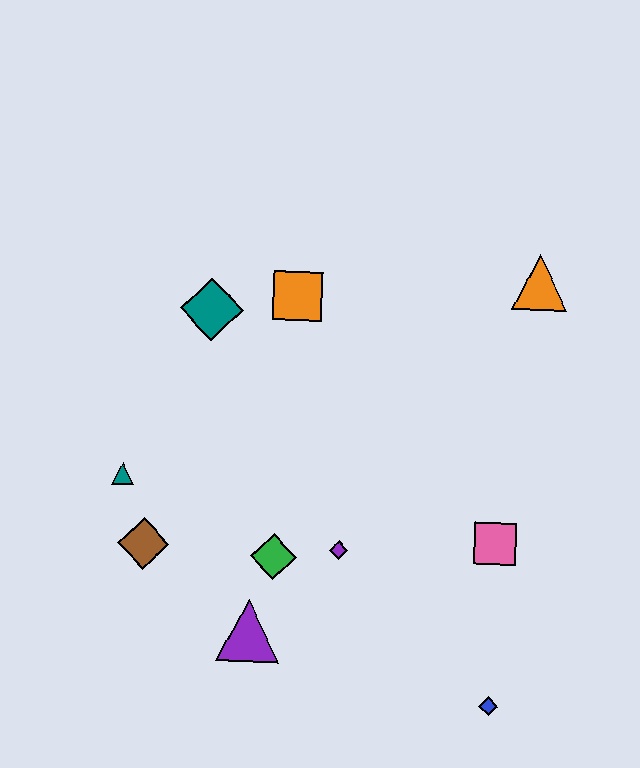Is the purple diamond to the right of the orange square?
Yes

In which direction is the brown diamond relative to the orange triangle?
The brown diamond is to the left of the orange triangle.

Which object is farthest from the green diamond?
The orange triangle is farthest from the green diamond.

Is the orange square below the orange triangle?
Yes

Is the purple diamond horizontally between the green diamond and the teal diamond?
No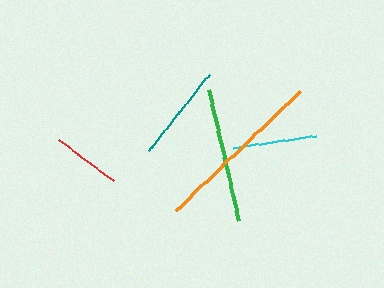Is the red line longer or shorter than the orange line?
The orange line is longer than the red line.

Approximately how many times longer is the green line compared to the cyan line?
The green line is approximately 1.6 times the length of the cyan line.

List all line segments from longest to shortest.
From longest to shortest: orange, green, teal, cyan, red.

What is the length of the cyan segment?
The cyan segment is approximately 85 pixels long.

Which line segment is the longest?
The orange line is the longest at approximately 173 pixels.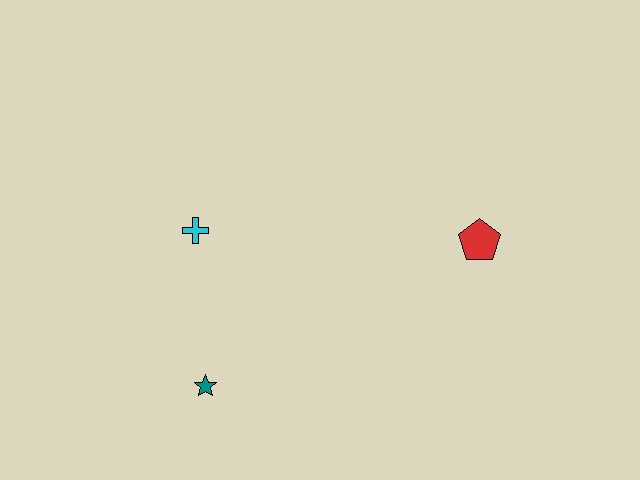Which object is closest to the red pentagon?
The cyan cross is closest to the red pentagon.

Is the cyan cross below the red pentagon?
No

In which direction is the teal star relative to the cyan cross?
The teal star is below the cyan cross.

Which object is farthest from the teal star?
The red pentagon is farthest from the teal star.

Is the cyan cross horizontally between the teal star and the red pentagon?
No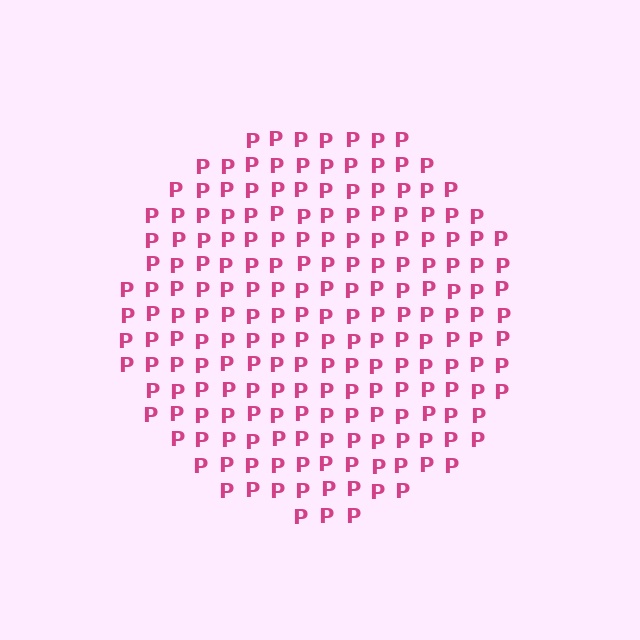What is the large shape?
The large shape is a circle.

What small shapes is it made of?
It is made of small letter P's.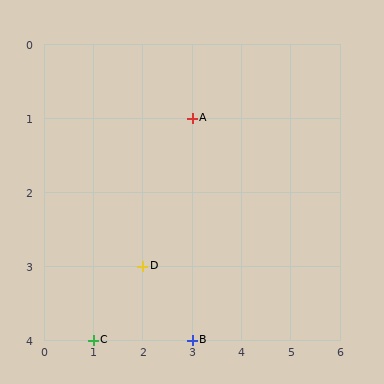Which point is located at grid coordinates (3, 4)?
Point B is at (3, 4).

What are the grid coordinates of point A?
Point A is at grid coordinates (3, 1).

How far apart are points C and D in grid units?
Points C and D are 1 column and 1 row apart (about 1.4 grid units diagonally).